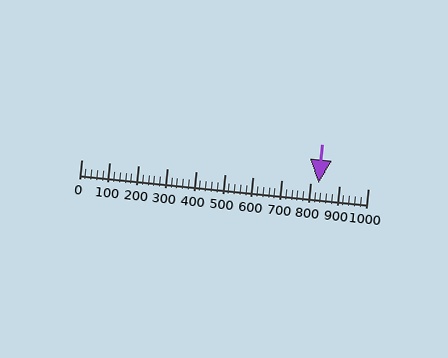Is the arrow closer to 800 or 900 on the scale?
The arrow is closer to 800.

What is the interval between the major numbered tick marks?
The major tick marks are spaced 100 units apart.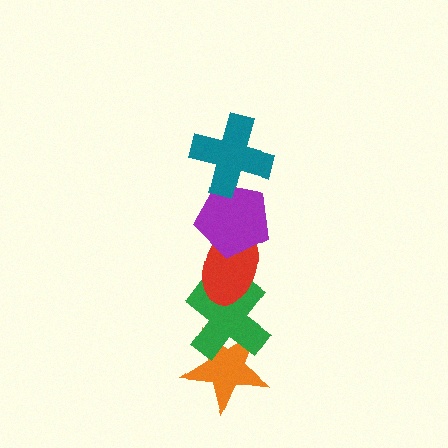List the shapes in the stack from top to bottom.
From top to bottom: the teal cross, the purple pentagon, the red ellipse, the green cross, the orange star.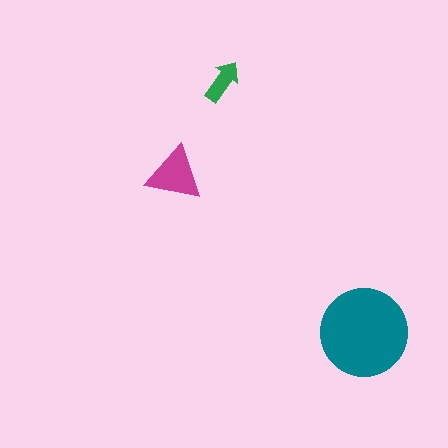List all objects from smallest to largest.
The green arrow, the magenta triangle, the teal circle.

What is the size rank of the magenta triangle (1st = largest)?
2nd.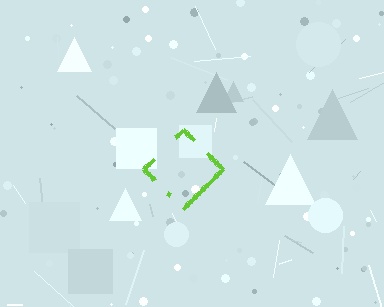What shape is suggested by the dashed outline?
The dashed outline suggests a diamond.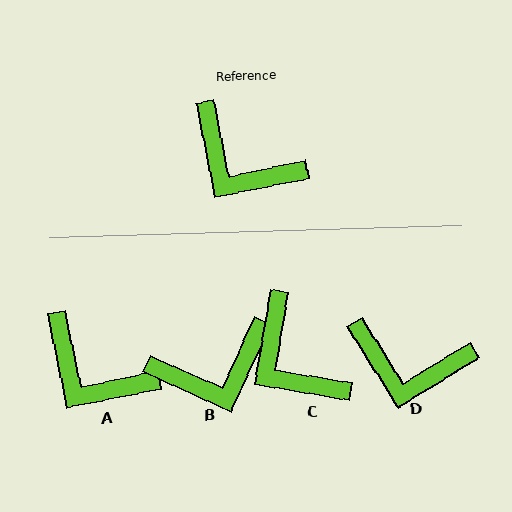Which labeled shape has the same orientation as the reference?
A.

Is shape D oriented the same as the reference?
No, it is off by about 20 degrees.